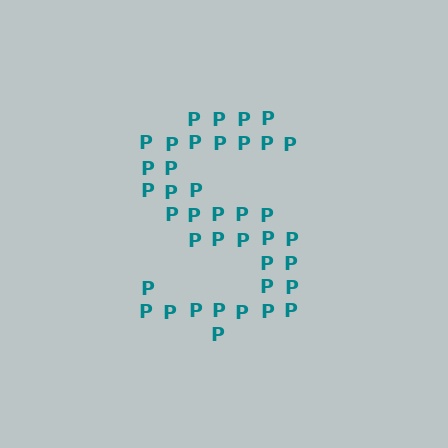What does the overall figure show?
The overall figure shows the letter S.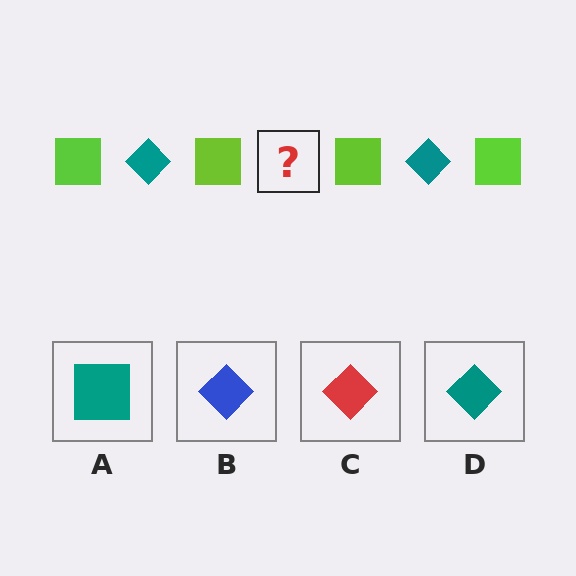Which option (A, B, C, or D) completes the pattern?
D.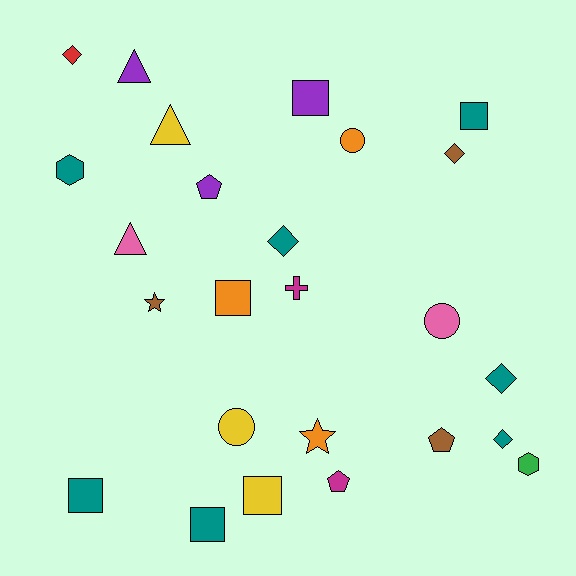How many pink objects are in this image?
There are 2 pink objects.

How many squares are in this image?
There are 6 squares.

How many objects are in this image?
There are 25 objects.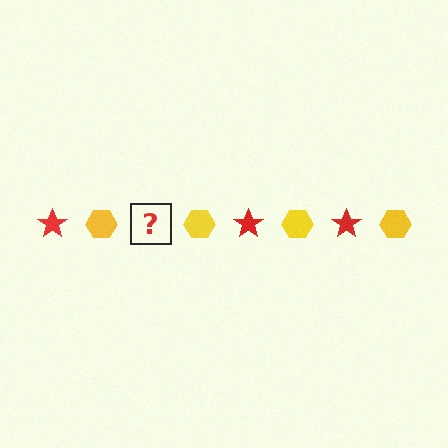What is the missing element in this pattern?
The missing element is a red star.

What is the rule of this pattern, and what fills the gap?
The rule is that the pattern alternates between red star and yellow hexagon. The gap should be filled with a red star.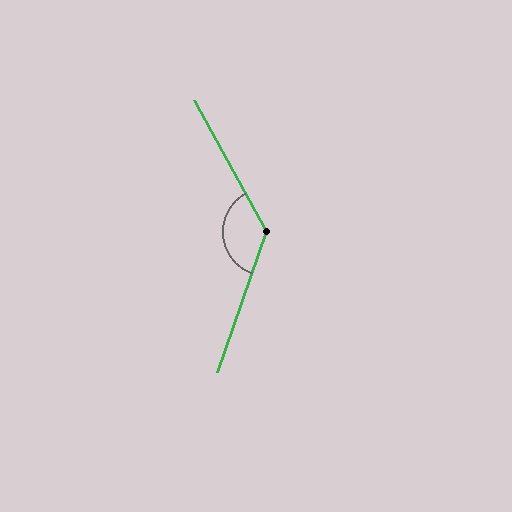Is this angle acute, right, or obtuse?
It is obtuse.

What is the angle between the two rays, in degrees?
Approximately 132 degrees.